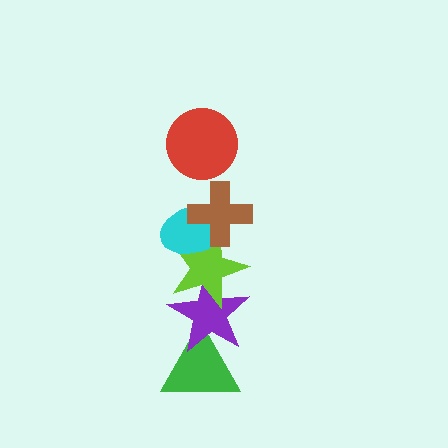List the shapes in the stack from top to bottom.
From top to bottom: the red circle, the brown cross, the cyan ellipse, the lime star, the purple star, the green triangle.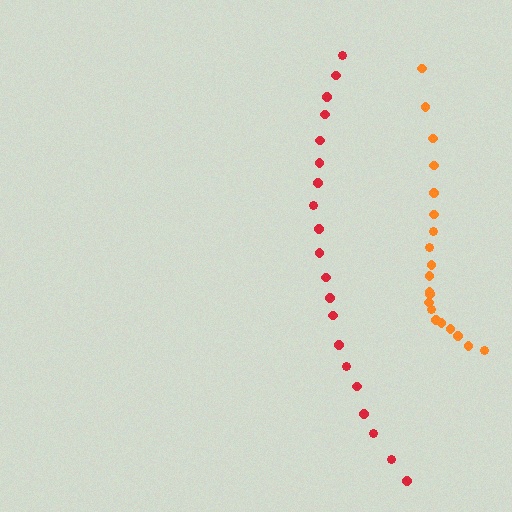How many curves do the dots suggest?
There are 2 distinct paths.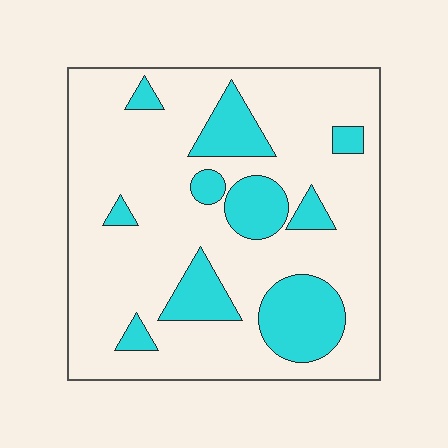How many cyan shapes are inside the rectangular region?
10.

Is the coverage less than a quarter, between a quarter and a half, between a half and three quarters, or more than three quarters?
Less than a quarter.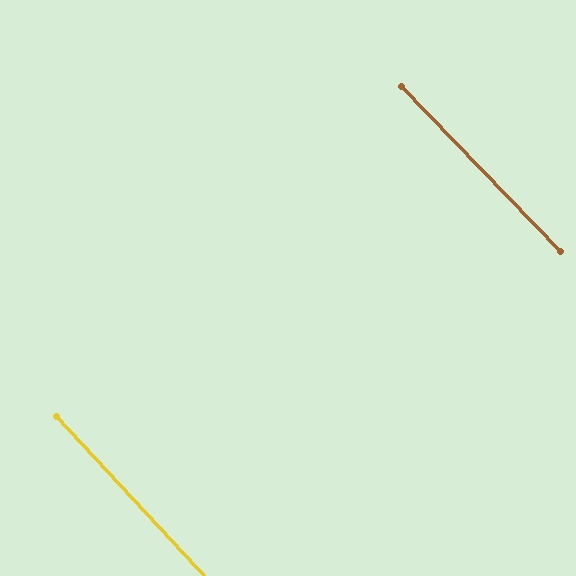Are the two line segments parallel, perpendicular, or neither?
Parallel — their directions differ by only 1.3°.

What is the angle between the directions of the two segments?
Approximately 1 degree.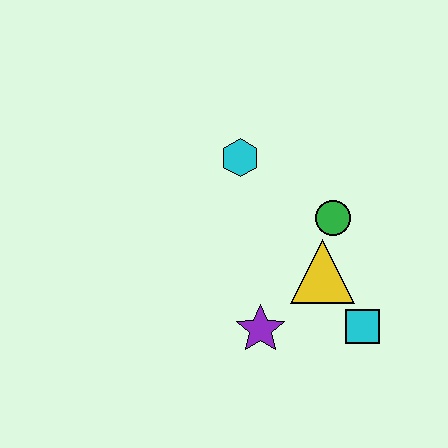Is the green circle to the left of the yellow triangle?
No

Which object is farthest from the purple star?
The cyan hexagon is farthest from the purple star.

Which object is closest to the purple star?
The yellow triangle is closest to the purple star.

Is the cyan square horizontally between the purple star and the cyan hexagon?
No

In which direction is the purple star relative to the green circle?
The purple star is below the green circle.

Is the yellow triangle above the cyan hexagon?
No